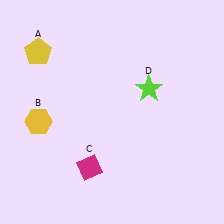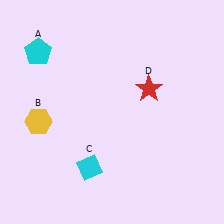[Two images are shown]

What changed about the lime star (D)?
In Image 1, D is lime. In Image 2, it changed to red.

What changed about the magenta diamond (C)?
In Image 1, C is magenta. In Image 2, it changed to cyan.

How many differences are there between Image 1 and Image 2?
There are 3 differences between the two images.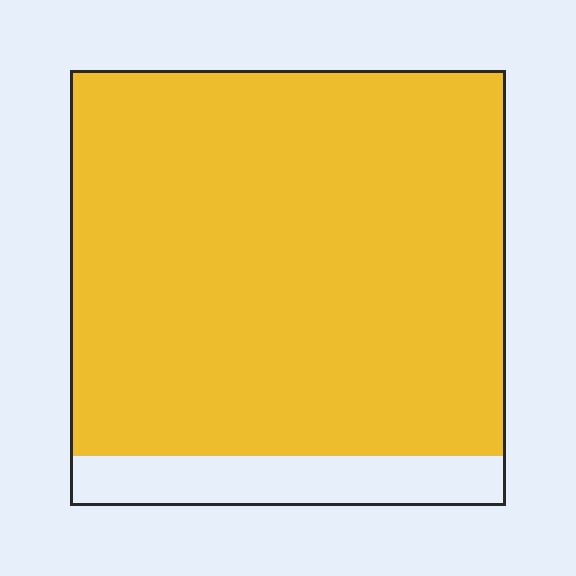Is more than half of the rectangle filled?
Yes.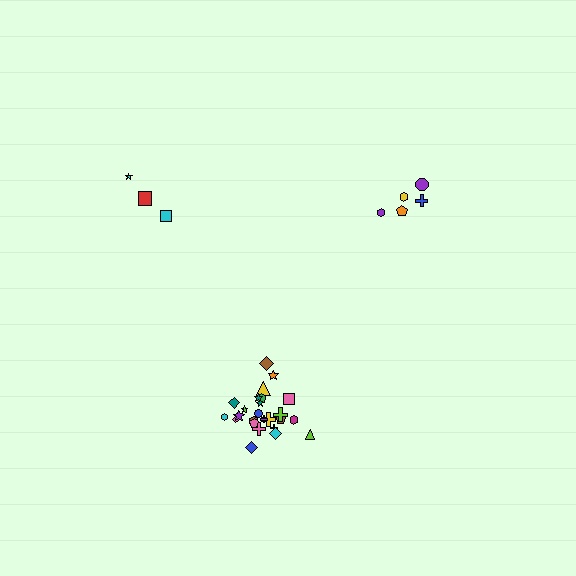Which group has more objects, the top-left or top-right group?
The top-right group.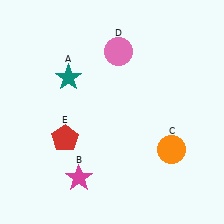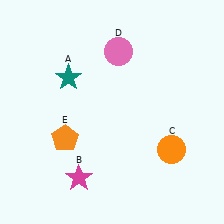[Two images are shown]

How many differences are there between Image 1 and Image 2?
There is 1 difference between the two images.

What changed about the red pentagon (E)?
In Image 1, E is red. In Image 2, it changed to orange.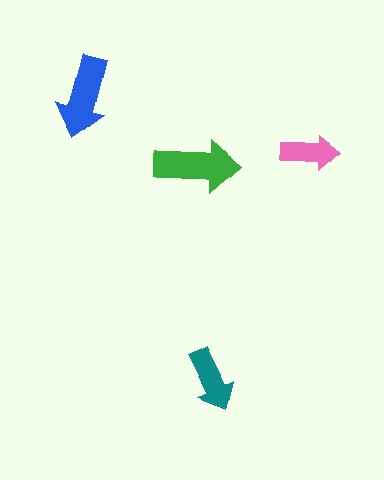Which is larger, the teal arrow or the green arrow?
The green one.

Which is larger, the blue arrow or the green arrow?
The green one.